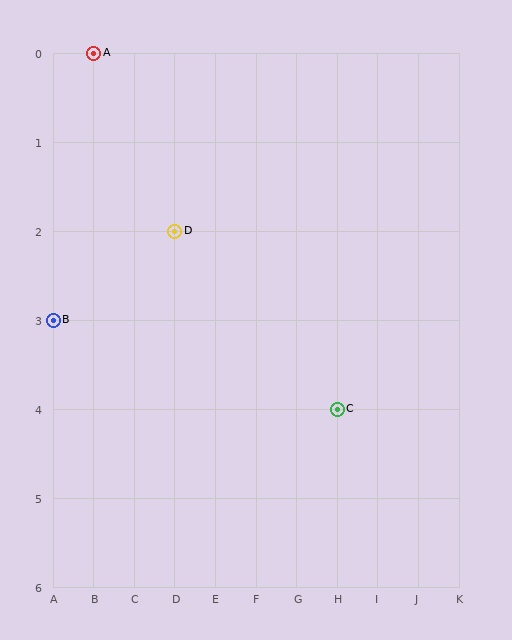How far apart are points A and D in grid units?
Points A and D are 2 columns and 2 rows apart (about 2.8 grid units diagonally).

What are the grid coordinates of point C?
Point C is at grid coordinates (H, 4).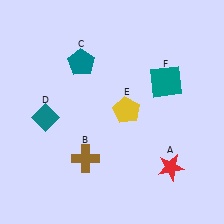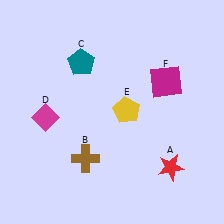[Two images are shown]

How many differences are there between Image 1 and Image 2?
There are 2 differences between the two images.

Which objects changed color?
D changed from teal to magenta. F changed from teal to magenta.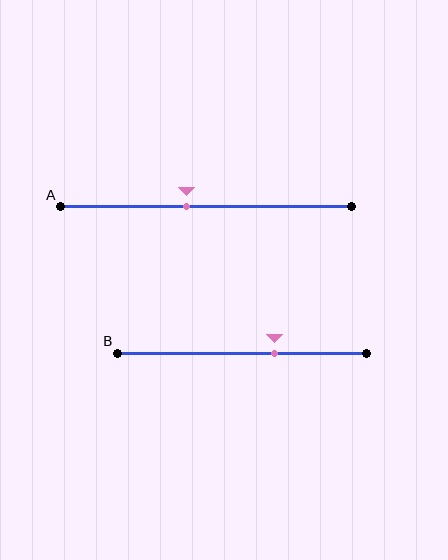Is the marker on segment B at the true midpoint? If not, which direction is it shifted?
No, the marker on segment B is shifted to the right by about 13% of the segment length.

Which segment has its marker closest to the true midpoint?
Segment A has its marker closest to the true midpoint.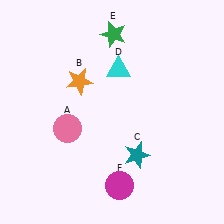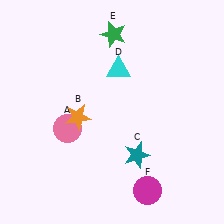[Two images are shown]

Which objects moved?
The objects that moved are: the orange star (B), the magenta circle (F).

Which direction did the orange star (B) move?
The orange star (B) moved down.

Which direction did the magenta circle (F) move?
The magenta circle (F) moved right.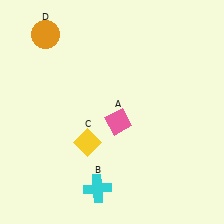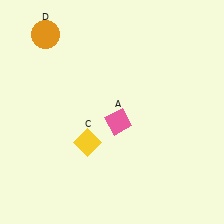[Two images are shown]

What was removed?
The cyan cross (B) was removed in Image 2.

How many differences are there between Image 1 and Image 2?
There is 1 difference between the two images.